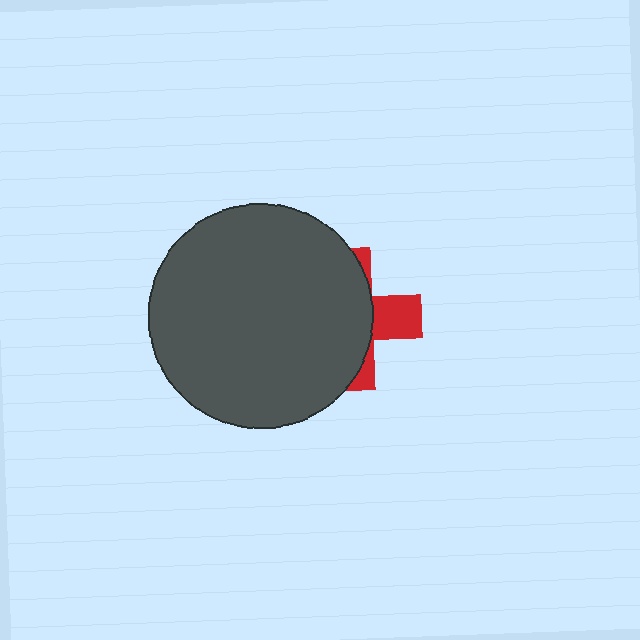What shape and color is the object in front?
The object in front is a dark gray circle.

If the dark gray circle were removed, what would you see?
You would see the complete red cross.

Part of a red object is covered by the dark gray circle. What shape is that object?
It is a cross.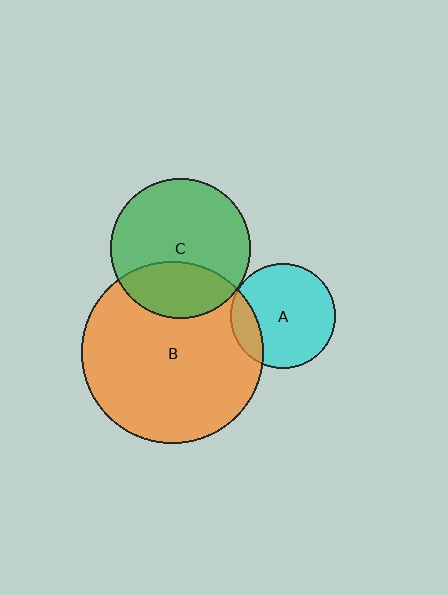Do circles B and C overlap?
Yes.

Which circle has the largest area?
Circle B (orange).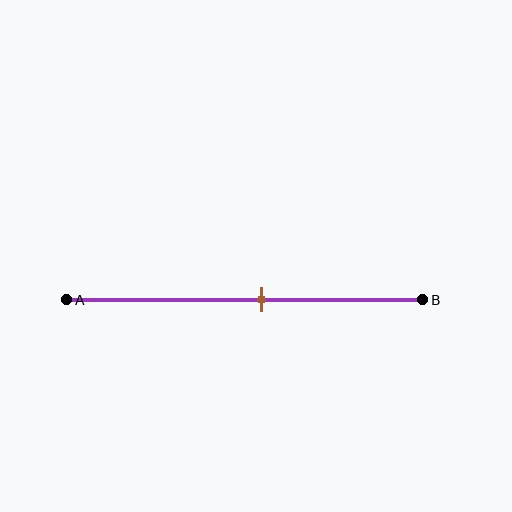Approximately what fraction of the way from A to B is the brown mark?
The brown mark is approximately 55% of the way from A to B.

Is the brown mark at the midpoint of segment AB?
No, the mark is at about 55% from A, not at the 50% midpoint.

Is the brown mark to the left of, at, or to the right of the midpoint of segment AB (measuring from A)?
The brown mark is to the right of the midpoint of segment AB.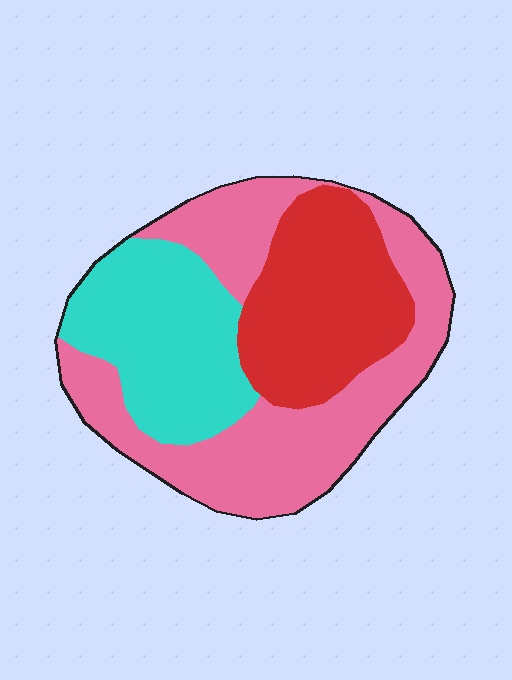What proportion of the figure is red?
Red covers around 30% of the figure.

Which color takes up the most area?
Pink, at roughly 45%.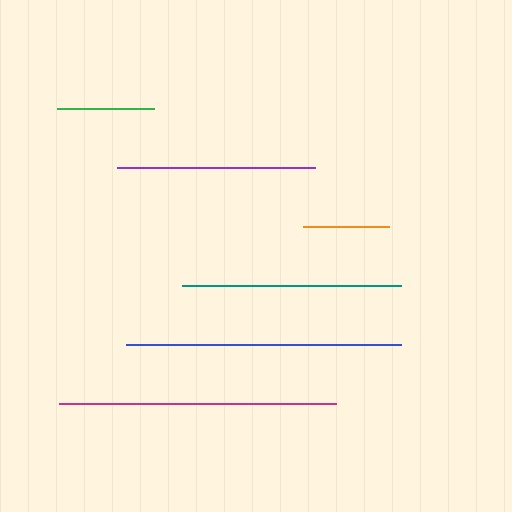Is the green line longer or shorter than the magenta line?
The magenta line is longer than the green line.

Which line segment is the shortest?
The orange line is the shortest at approximately 86 pixels.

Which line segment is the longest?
The magenta line is the longest at approximately 277 pixels.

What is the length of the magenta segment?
The magenta segment is approximately 277 pixels long.